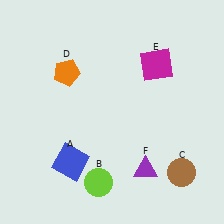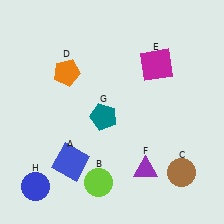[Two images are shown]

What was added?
A teal pentagon (G), a blue circle (H) were added in Image 2.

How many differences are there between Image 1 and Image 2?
There are 2 differences between the two images.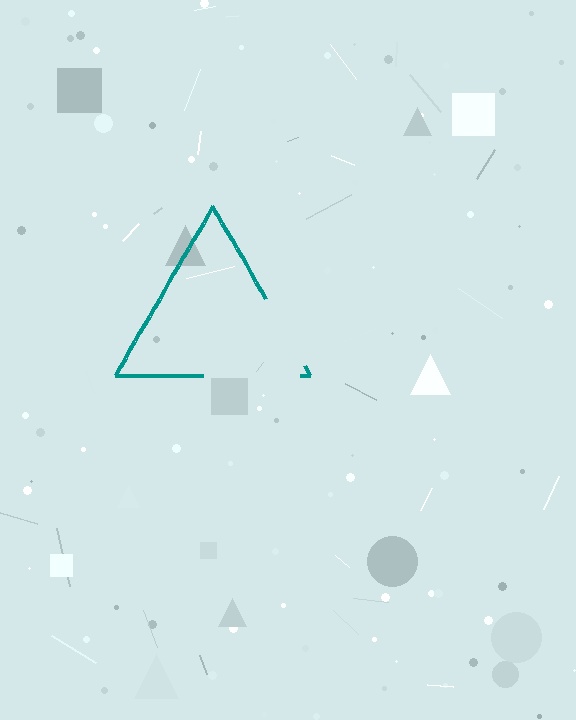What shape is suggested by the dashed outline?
The dashed outline suggests a triangle.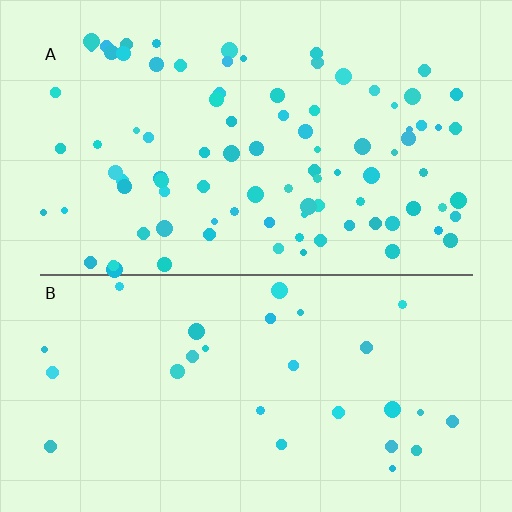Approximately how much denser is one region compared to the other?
Approximately 3.2× — region A over region B.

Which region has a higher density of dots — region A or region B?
A (the top).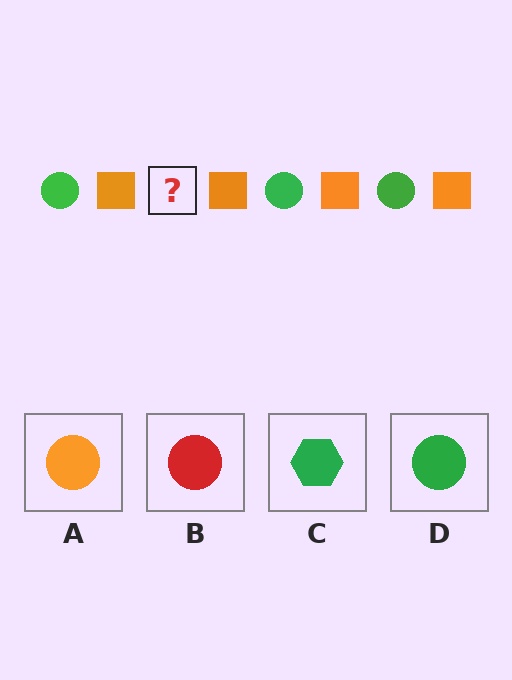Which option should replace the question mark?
Option D.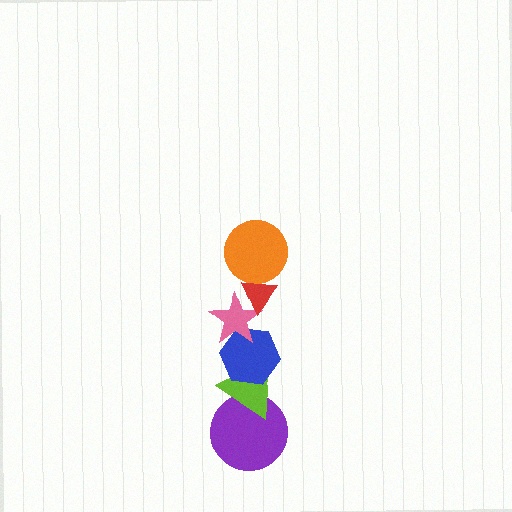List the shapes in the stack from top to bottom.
From top to bottom: the red triangle, the orange circle, the pink star, the blue hexagon, the lime triangle, the purple circle.